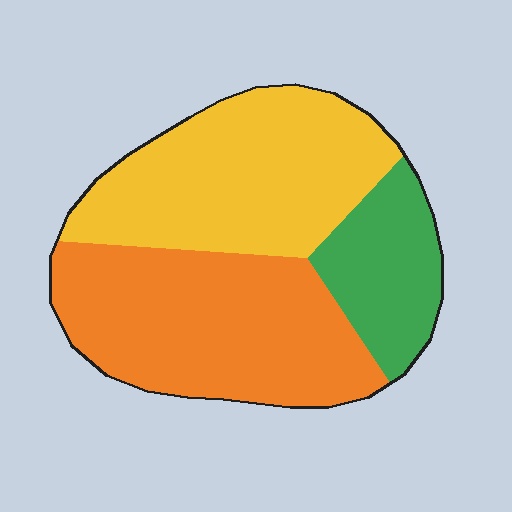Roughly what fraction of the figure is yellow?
Yellow takes up between a quarter and a half of the figure.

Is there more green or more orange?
Orange.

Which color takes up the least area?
Green, at roughly 20%.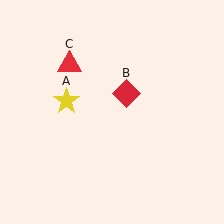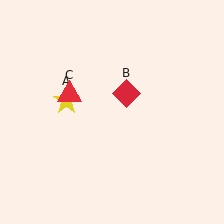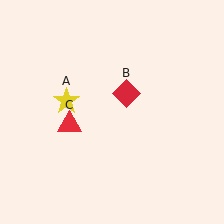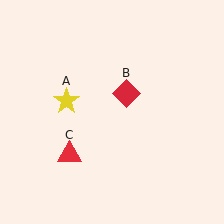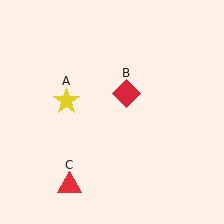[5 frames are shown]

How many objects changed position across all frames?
1 object changed position: red triangle (object C).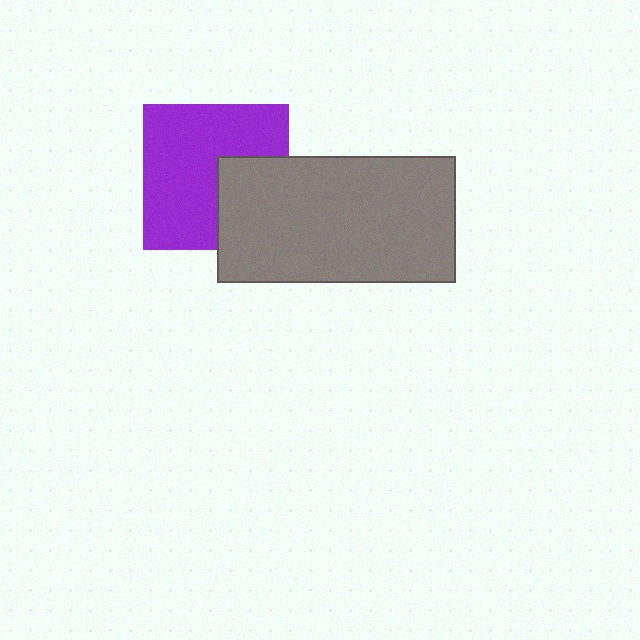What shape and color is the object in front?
The object in front is a gray rectangle.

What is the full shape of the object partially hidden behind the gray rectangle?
The partially hidden object is a purple square.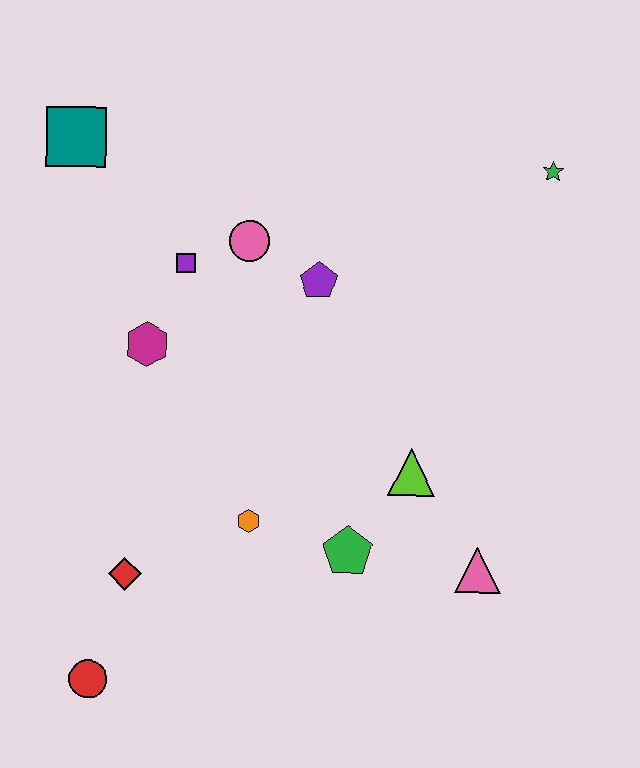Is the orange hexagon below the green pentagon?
No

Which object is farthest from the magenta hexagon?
The green star is farthest from the magenta hexagon.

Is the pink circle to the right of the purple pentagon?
No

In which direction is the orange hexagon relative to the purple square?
The orange hexagon is below the purple square.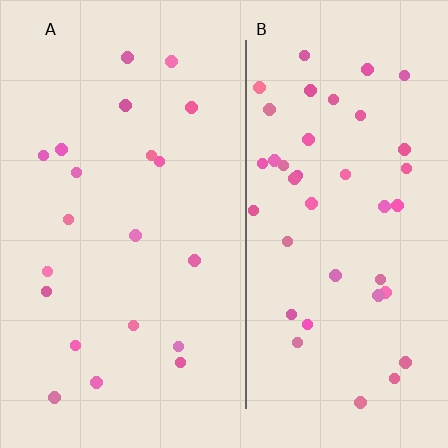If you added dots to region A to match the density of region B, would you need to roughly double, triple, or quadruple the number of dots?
Approximately double.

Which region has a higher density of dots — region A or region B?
B (the right).